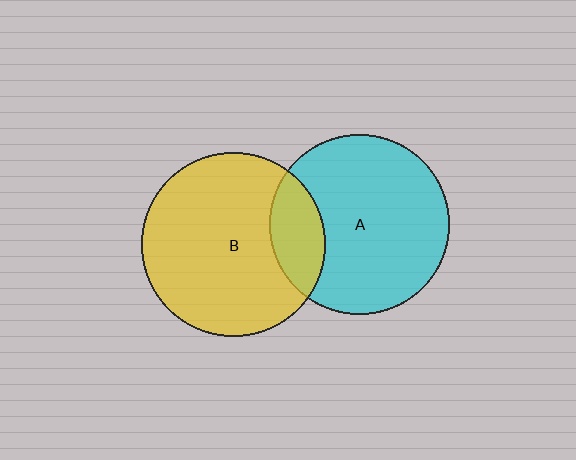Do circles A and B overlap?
Yes.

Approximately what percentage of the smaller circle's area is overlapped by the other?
Approximately 20%.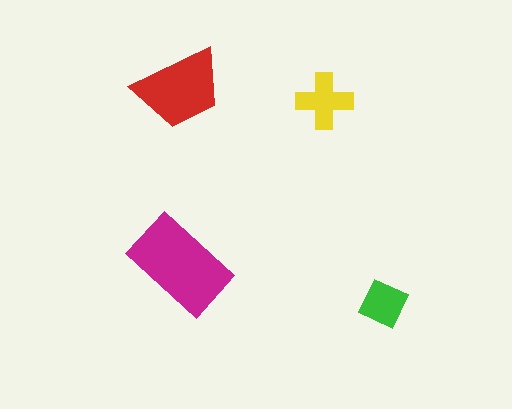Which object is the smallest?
The green diamond.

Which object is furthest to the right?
The green diamond is rightmost.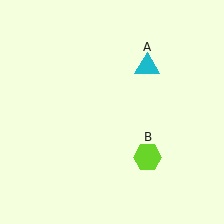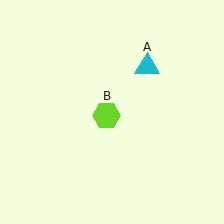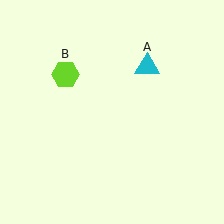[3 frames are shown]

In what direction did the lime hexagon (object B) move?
The lime hexagon (object B) moved up and to the left.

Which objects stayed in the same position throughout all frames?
Cyan triangle (object A) remained stationary.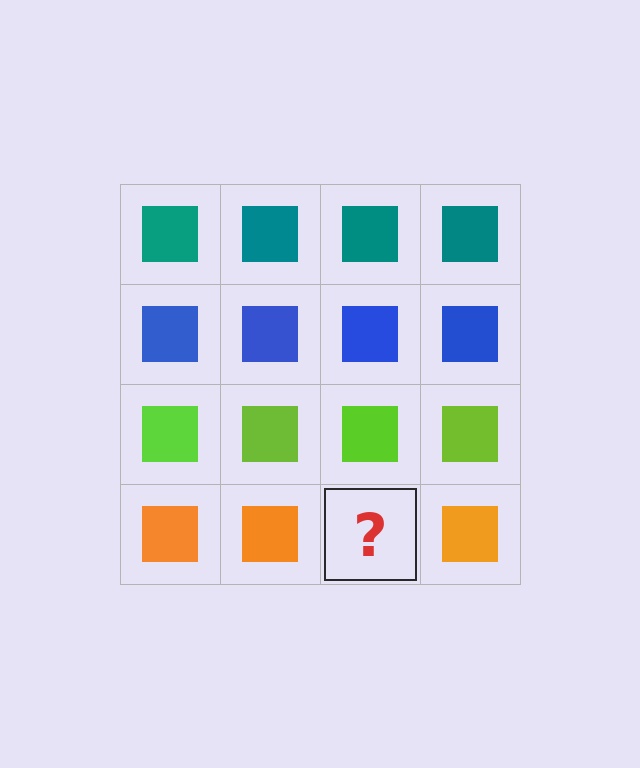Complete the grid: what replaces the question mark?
The question mark should be replaced with an orange square.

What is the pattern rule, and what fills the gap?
The rule is that each row has a consistent color. The gap should be filled with an orange square.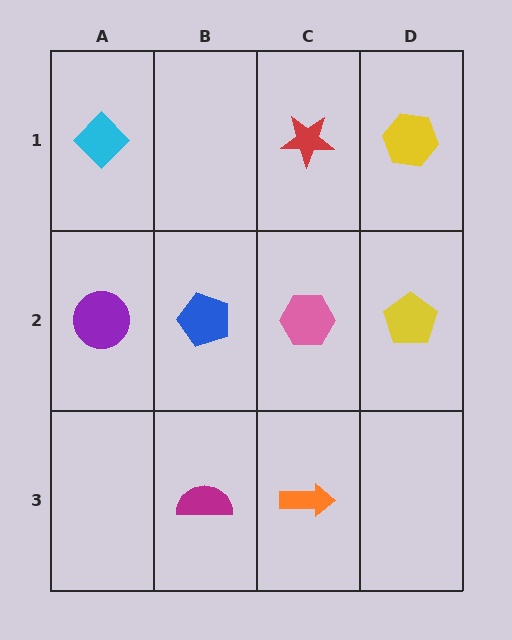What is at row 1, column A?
A cyan diamond.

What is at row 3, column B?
A magenta semicircle.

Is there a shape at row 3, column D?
No, that cell is empty.